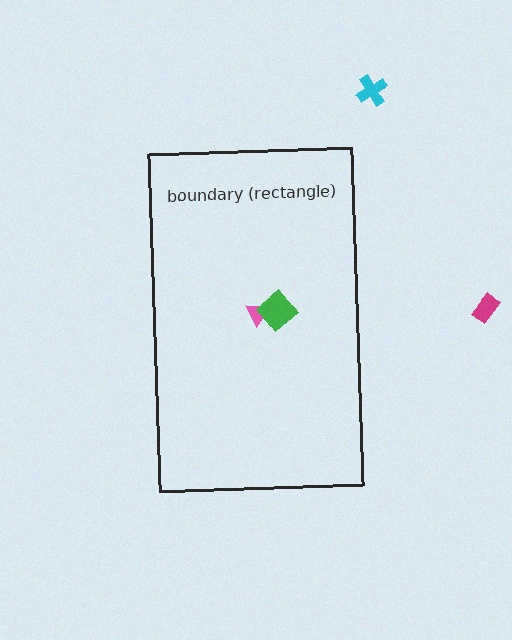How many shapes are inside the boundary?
2 inside, 2 outside.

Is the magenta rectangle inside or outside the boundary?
Outside.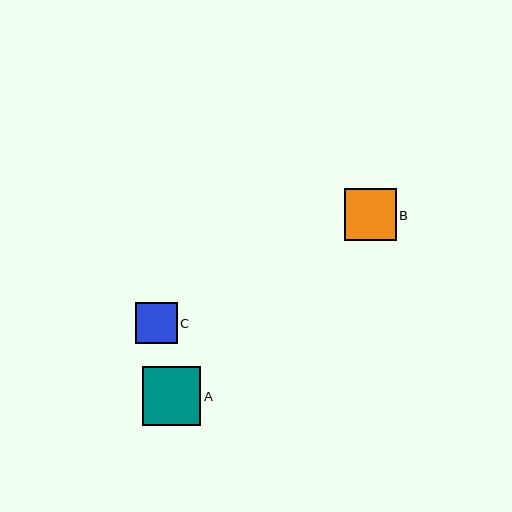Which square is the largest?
Square A is the largest with a size of approximately 59 pixels.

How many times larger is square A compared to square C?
Square A is approximately 1.4 times the size of square C.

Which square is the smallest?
Square C is the smallest with a size of approximately 42 pixels.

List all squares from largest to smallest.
From largest to smallest: A, B, C.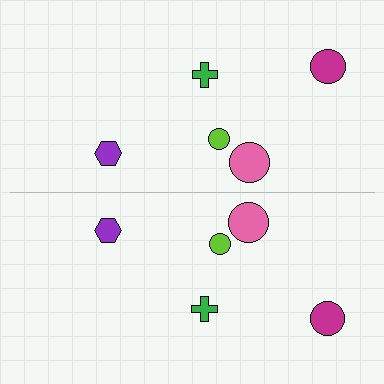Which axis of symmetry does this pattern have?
The pattern has a horizontal axis of symmetry running through the center of the image.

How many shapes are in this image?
There are 10 shapes in this image.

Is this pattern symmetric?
Yes, this pattern has bilateral (reflection) symmetry.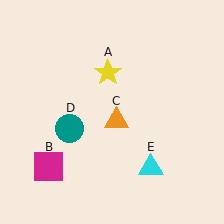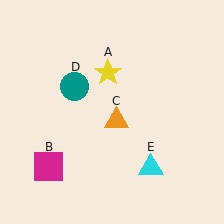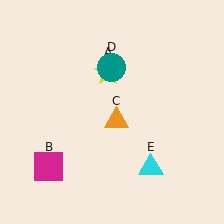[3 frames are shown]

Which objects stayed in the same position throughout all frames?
Yellow star (object A) and magenta square (object B) and orange triangle (object C) and cyan triangle (object E) remained stationary.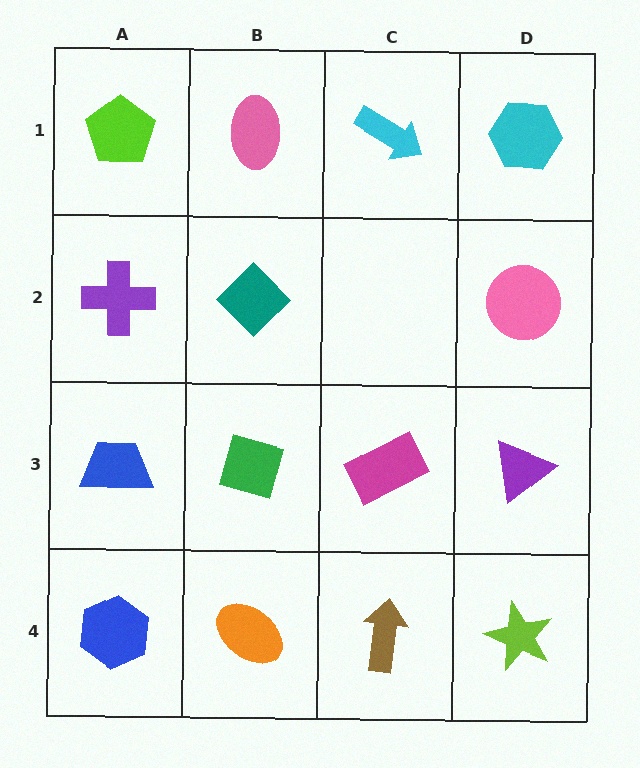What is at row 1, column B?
A pink ellipse.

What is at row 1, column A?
A lime pentagon.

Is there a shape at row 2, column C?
No, that cell is empty.